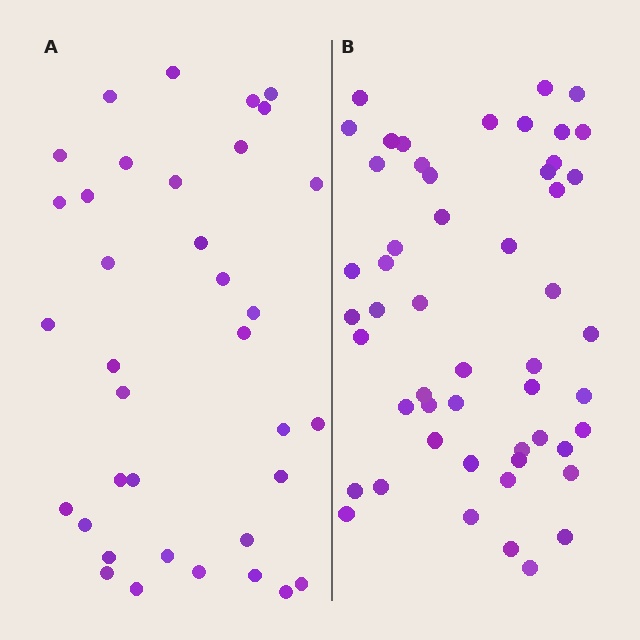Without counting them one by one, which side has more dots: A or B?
Region B (the right region) has more dots.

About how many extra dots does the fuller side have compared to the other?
Region B has approximately 15 more dots than region A.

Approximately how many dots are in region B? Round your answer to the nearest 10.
About 50 dots. (The exact count is 52, which rounds to 50.)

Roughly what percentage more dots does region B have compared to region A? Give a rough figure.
About 45% more.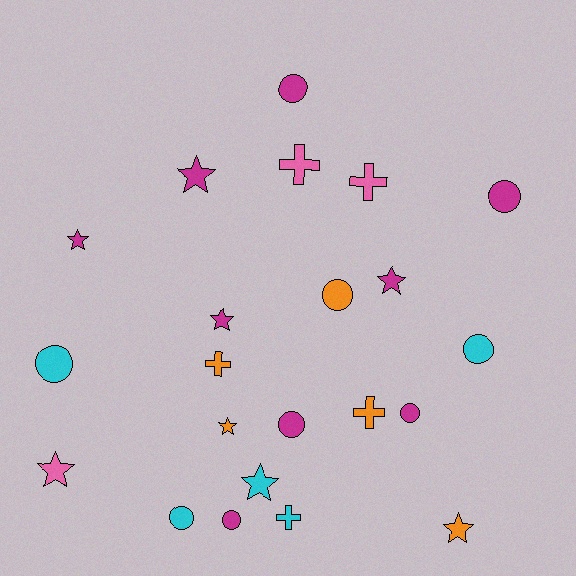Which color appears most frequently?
Magenta, with 9 objects.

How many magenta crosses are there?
There are no magenta crosses.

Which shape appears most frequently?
Circle, with 9 objects.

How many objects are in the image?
There are 22 objects.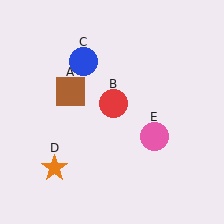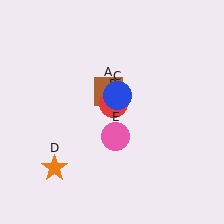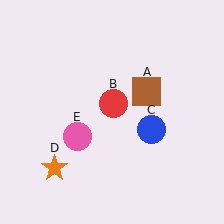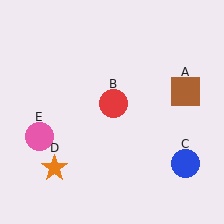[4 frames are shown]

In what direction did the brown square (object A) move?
The brown square (object A) moved right.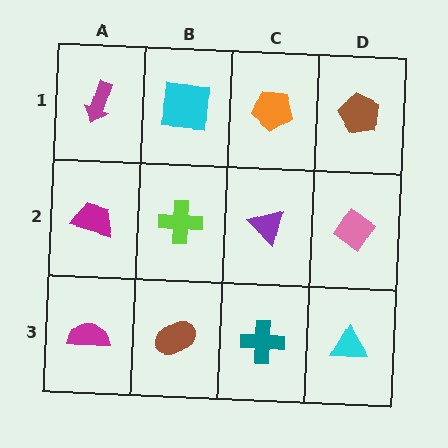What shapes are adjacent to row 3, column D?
A pink diamond (row 2, column D), a teal cross (row 3, column C).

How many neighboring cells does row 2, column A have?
3.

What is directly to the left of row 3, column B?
A magenta semicircle.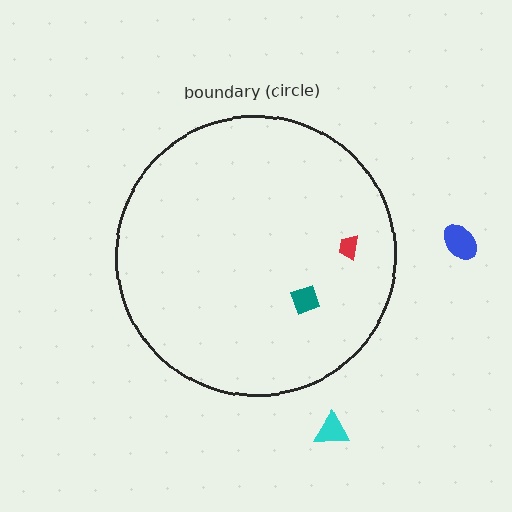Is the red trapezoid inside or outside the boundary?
Inside.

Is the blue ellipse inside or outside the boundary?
Outside.